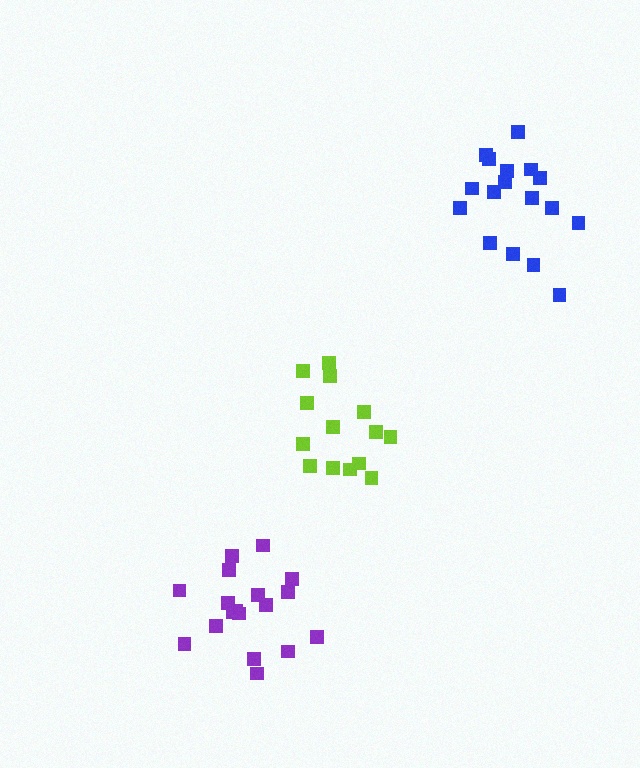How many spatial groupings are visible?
There are 3 spatial groupings.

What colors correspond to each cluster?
The clusters are colored: lime, purple, blue.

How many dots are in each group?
Group 1: 14 dots, Group 2: 19 dots, Group 3: 17 dots (50 total).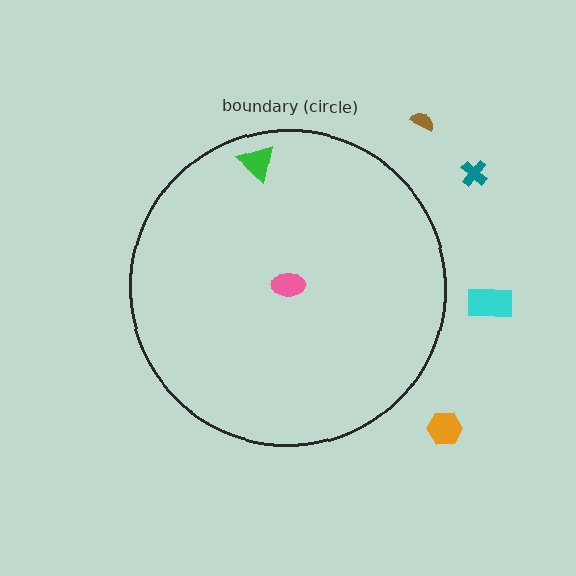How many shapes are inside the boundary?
2 inside, 4 outside.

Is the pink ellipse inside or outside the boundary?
Inside.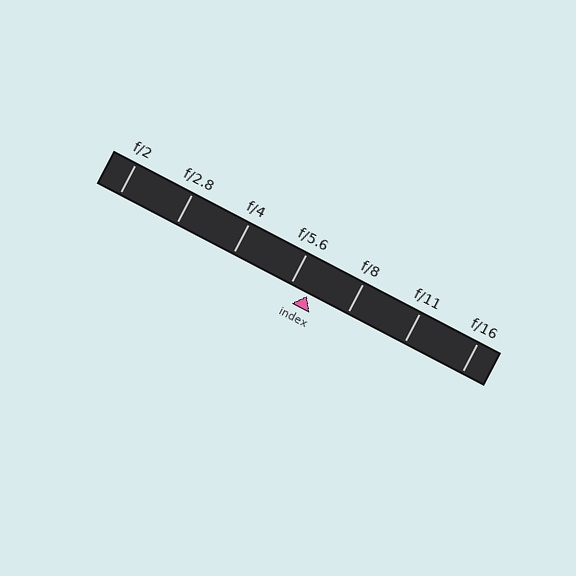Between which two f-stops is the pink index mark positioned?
The index mark is between f/5.6 and f/8.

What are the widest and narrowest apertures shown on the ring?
The widest aperture shown is f/2 and the narrowest is f/16.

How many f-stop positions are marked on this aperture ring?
There are 7 f-stop positions marked.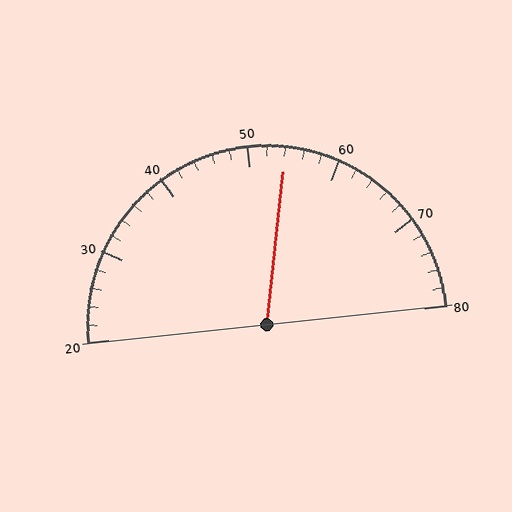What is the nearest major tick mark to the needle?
The nearest major tick mark is 50.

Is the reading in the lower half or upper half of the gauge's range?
The reading is in the upper half of the range (20 to 80).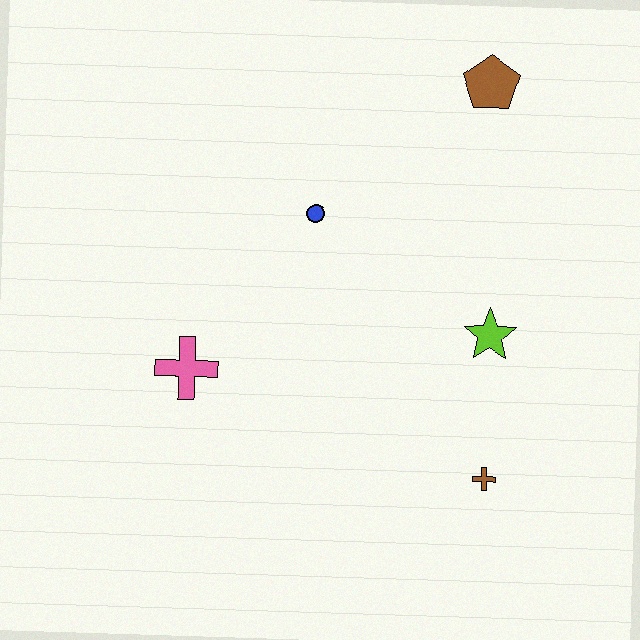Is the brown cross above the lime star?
No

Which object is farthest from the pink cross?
The brown pentagon is farthest from the pink cross.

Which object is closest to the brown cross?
The lime star is closest to the brown cross.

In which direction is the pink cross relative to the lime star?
The pink cross is to the left of the lime star.